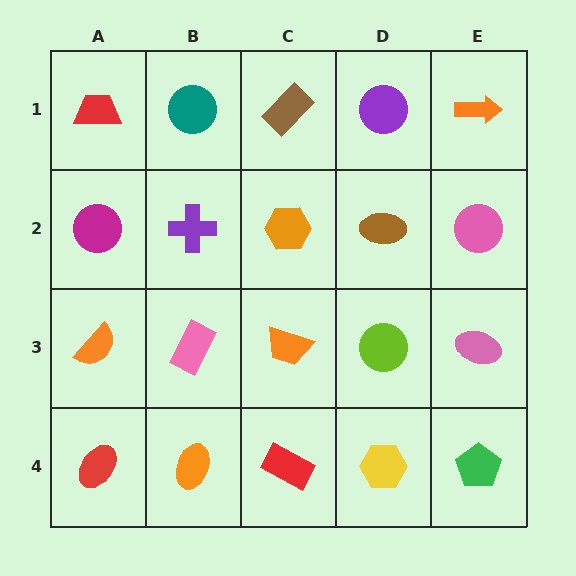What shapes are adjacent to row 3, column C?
An orange hexagon (row 2, column C), a red rectangle (row 4, column C), a pink rectangle (row 3, column B), a lime circle (row 3, column D).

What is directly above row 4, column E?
A pink ellipse.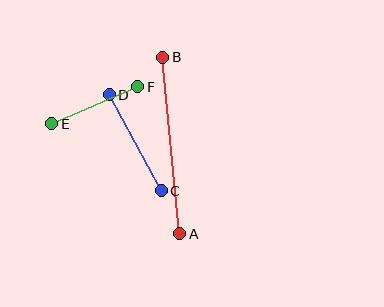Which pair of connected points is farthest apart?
Points A and B are farthest apart.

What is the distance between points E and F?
The distance is approximately 94 pixels.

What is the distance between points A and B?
The distance is approximately 177 pixels.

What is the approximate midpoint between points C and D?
The midpoint is at approximately (135, 143) pixels.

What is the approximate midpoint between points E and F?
The midpoint is at approximately (95, 105) pixels.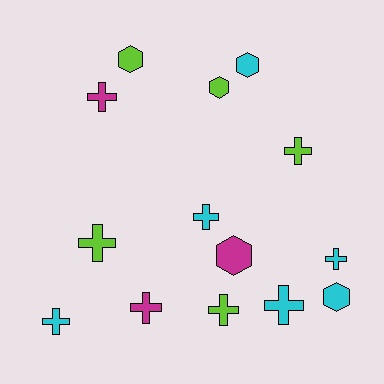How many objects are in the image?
There are 14 objects.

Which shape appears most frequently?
Cross, with 9 objects.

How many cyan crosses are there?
There are 4 cyan crosses.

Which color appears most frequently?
Cyan, with 6 objects.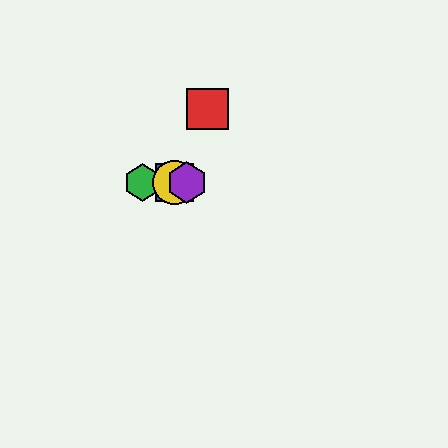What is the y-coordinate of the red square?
The red square is at y≈109.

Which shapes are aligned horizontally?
The blue square, the green hexagon, the yellow circle, the purple hexagon are aligned horizontally.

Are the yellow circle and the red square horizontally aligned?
No, the yellow circle is at y≈182 and the red square is at y≈109.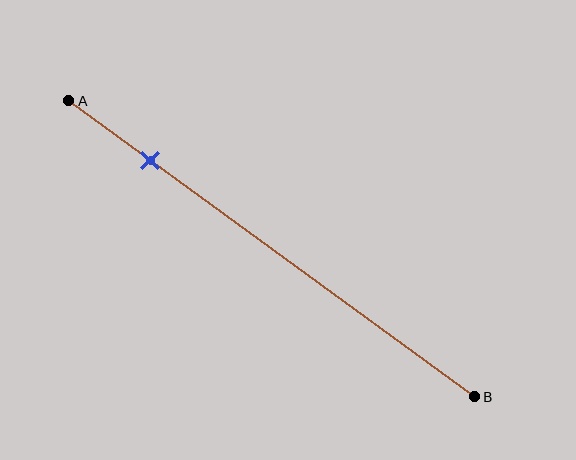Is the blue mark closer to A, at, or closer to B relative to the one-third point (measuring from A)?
The blue mark is closer to point A than the one-third point of segment AB.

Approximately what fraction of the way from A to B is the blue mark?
The blue mark is approximately 20% of the way from A to B.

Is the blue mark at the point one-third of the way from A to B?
No, the mark is at about 20% from A, not at the 33% one-third point.